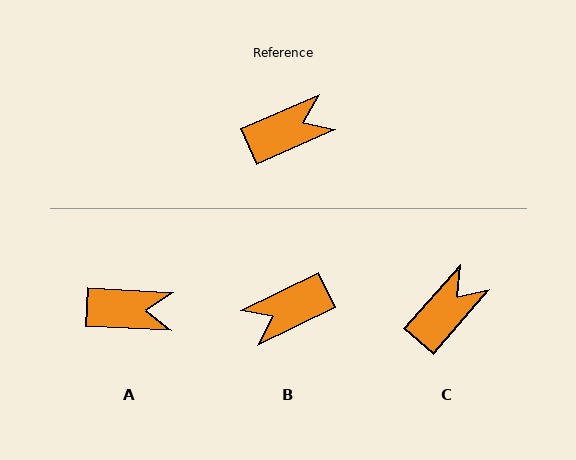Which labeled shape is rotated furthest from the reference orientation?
B, about 178 degrees away.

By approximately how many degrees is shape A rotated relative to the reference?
Approximately 27 degrees clockwise.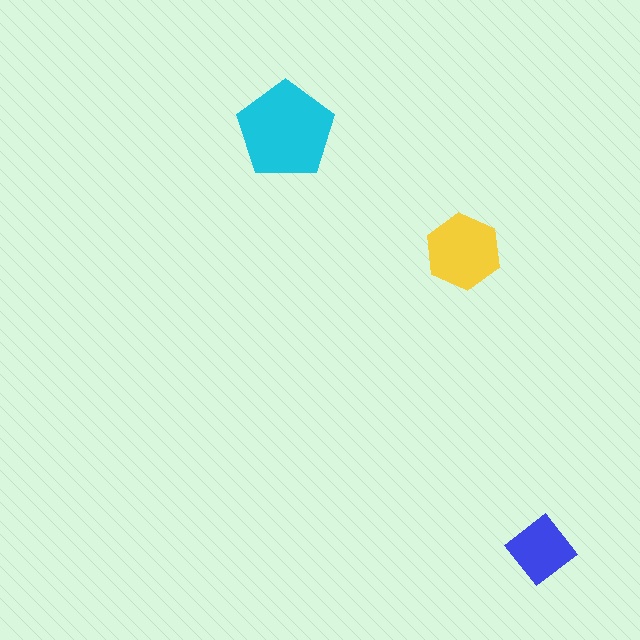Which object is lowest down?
The blue diamond is bottommost.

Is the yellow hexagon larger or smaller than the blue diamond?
Larger.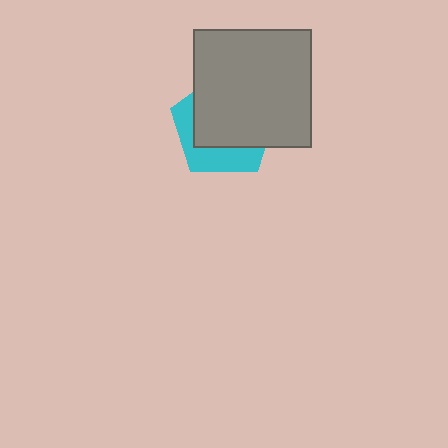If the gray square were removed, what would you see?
You would see the complete cyan pentagon.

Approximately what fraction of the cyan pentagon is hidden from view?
Roughly 65% of the cyan pentagon is hidden behind the gray square.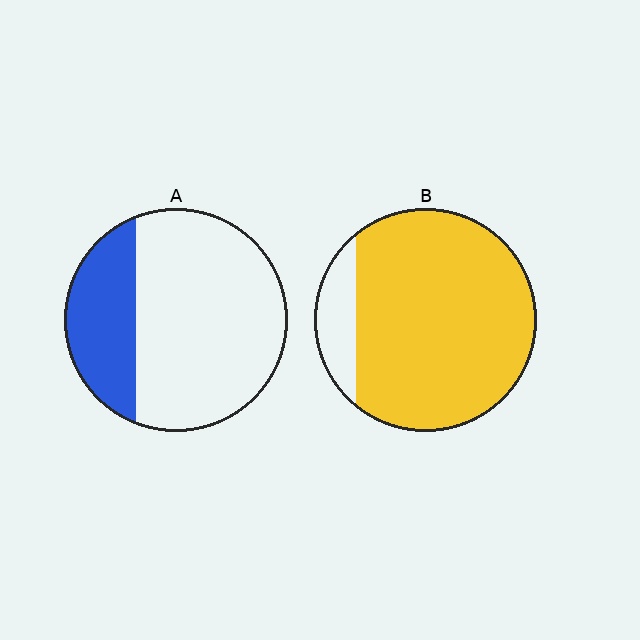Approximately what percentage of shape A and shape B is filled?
A is approximately 30% and B is approximately 85%.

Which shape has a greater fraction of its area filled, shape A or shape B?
Shape B.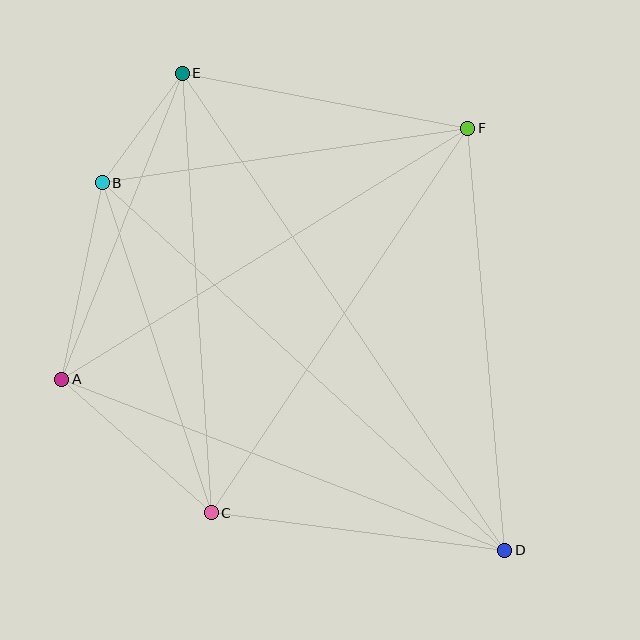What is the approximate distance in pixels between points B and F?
The distance between B and F is approximately 370 pixels.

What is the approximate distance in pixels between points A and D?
The distance between A and D is approximately 475 pixels.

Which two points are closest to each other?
Points B and E are closest to each other.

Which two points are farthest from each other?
Points D and E are farthest from each other.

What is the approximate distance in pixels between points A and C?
The distance between A and C is approximately 200 pixels.